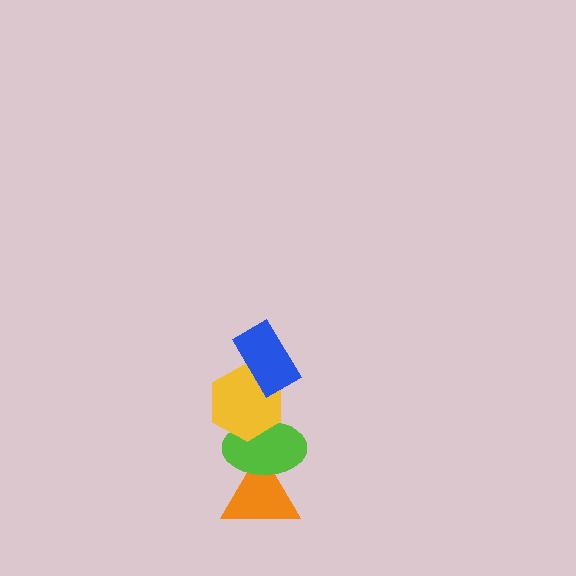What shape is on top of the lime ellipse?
The yellow hexagon is on top of the lime ellipse.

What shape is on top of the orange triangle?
The lime ellipse is on top of the orange triangle.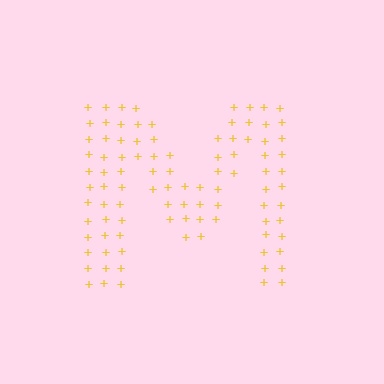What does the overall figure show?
The overall figure shows the letter M.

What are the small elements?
The small elements are plus signs.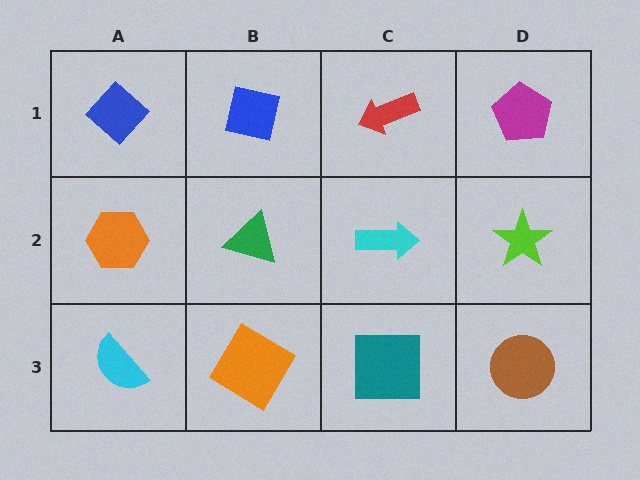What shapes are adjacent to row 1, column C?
A cyan arrow (row 2, column C), a blue square (row 1, column B), a magenta pentagon (row 1, column D).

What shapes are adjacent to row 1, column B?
A green triangle (row 2, column B), a blue diamond (row 1, column A), a red arrow (row 1, column C).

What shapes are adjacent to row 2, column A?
A blue diamond (row 1, column A), a cyan semicircle (row 3, column A), a green triangle (row 2, column B).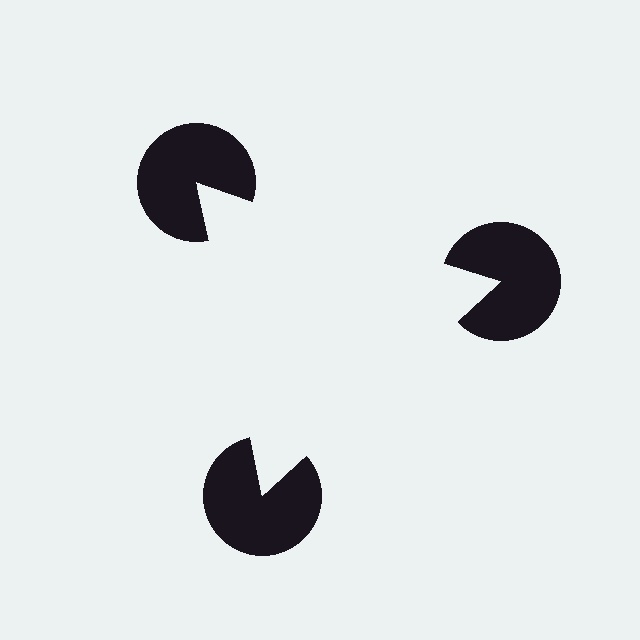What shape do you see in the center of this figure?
An illusory triangle — its edges are inferred from the aligned wedge cuts in the pac-man discs, not physically drawn.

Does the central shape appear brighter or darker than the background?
It typically appears slightly brighter than the background, even though no actual brightness change is drawn.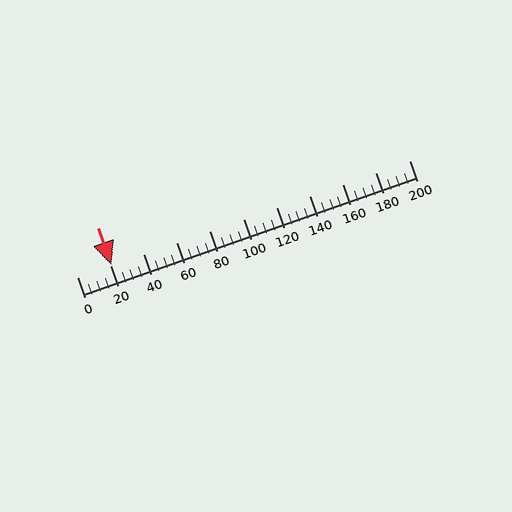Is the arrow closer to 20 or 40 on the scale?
The arrow is closer to 20.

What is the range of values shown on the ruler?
The ruler shows values from 0 to 200.